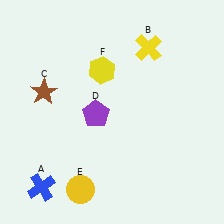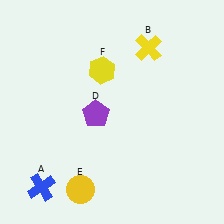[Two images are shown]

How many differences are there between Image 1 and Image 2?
There is 1 difference between the two images.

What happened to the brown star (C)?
The brown star (C) was removed in Image 2. It was in the top-left area of Image 1.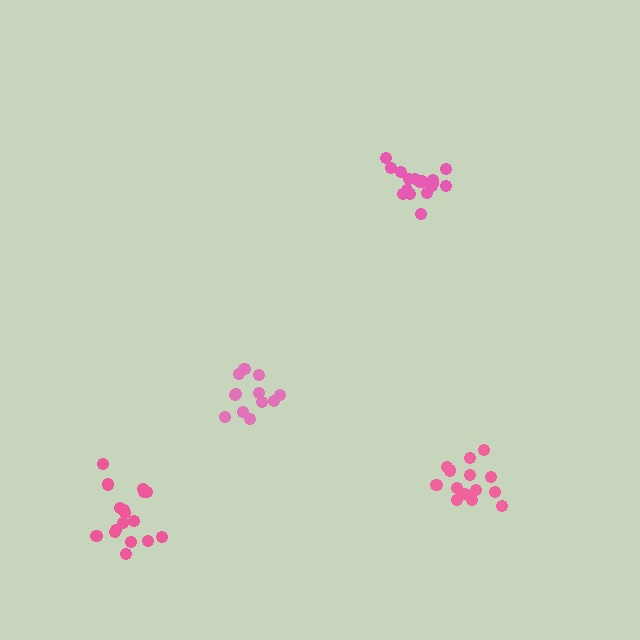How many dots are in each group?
Group 1: 14 dots, Group 2: 12 dots, Group 3: 17 dots, Group 4: 17 dots (60 total).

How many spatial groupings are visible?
There are 4 spatial groupings.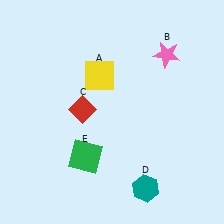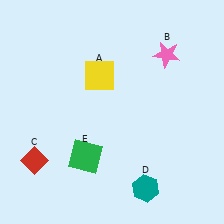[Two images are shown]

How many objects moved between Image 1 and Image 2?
1 object moved between the two images.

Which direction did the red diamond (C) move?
The red diamond (C) moved down.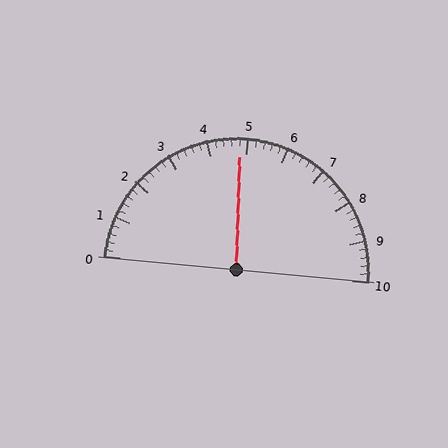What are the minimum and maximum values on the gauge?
The gauge ranges from 0 to 10.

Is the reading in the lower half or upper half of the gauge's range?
The reading is in the lower half of the range (0 to 10).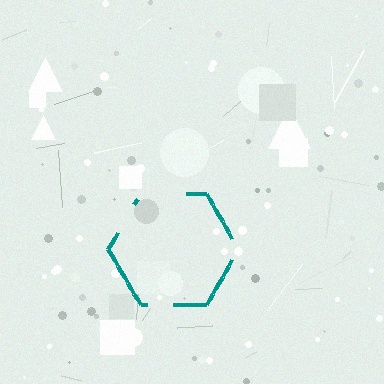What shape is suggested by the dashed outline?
The dashed outline suggests a hexagon.